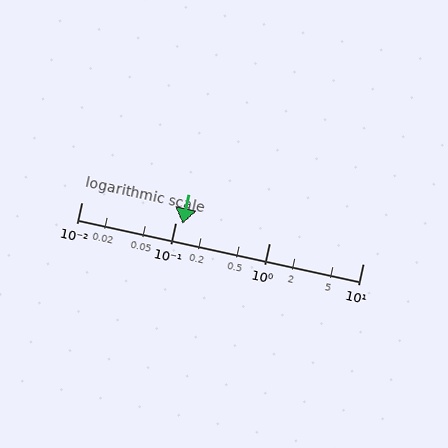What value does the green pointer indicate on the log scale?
The pointer indicates approximately 0.12.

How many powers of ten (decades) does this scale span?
The scale spans 3 decades, from 0.01 to 10.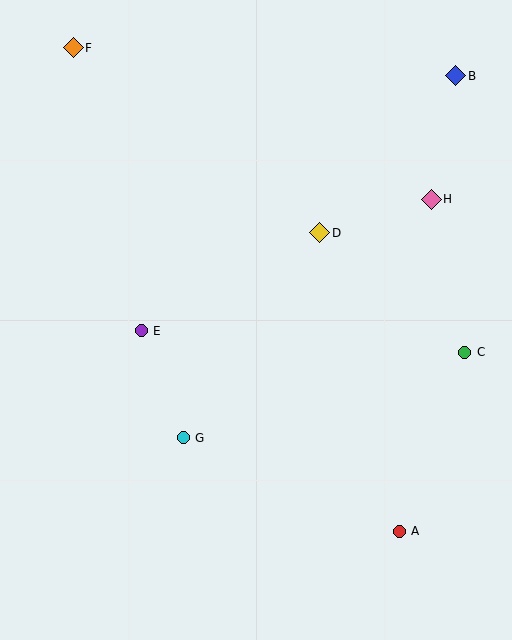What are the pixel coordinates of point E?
Point E is at (141, 331).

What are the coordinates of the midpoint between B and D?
The midpoint between B and D is at (388, 154).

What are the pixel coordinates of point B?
Point B is at (456, 76).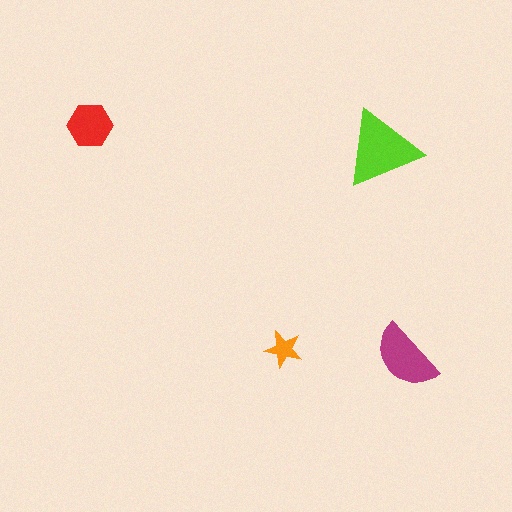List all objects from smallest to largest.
The orange star, the red hexagon, the magenta semicircle, the lime triangle.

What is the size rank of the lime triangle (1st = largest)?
1st.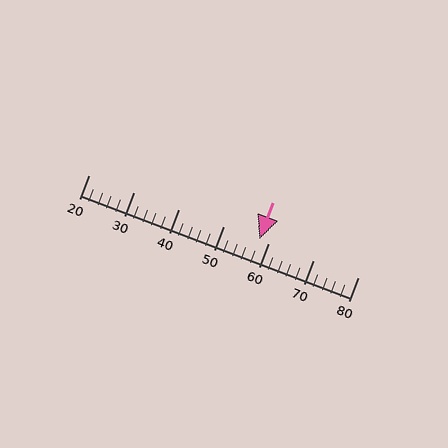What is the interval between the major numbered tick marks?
The major tick marks are spaced 10 units apart.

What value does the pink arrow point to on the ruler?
The pink arrow points to approximately 58.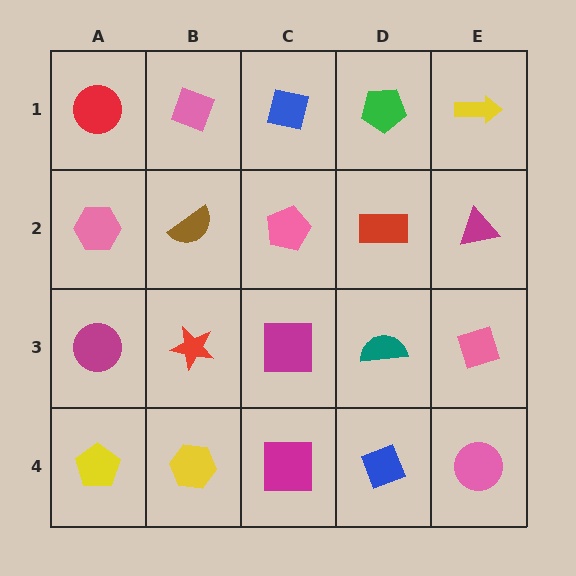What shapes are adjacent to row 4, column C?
A magenta square (row 3, column C), a yellow hexagon (row 4, column B), a blue diamond (row 4, column D).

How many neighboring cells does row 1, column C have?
3.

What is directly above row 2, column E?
A yellow arrow.